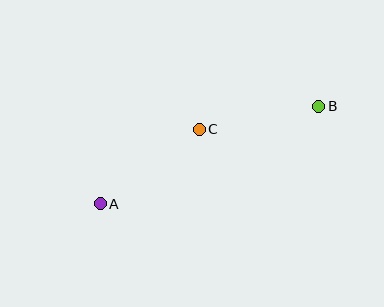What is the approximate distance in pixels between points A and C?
The distance between A and C is approximately 124 pixels.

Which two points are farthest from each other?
Points A and B are farthest from each other.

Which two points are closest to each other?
Points B and C are closest to each other.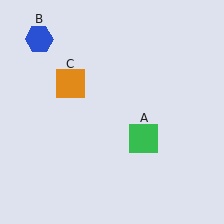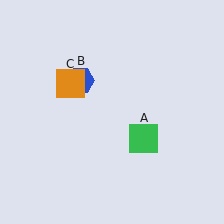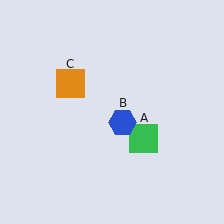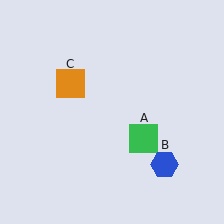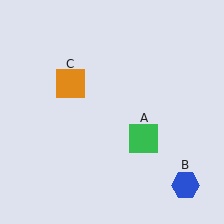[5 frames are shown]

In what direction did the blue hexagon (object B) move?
The blue hexagon (object B) moved down and to the right.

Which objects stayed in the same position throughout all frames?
Green square (object A) and orange square (object C) remained stationary.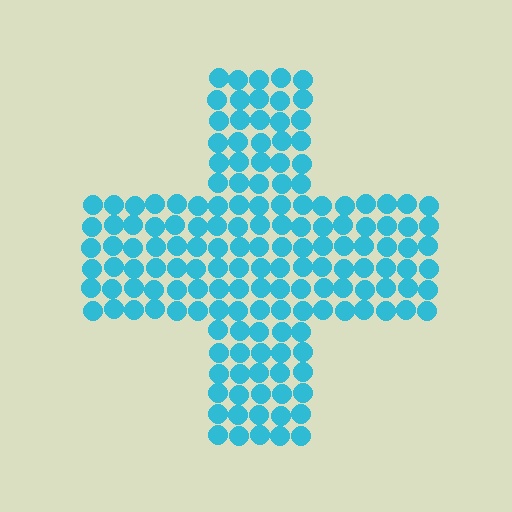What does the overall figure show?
The overall figure shows a cross.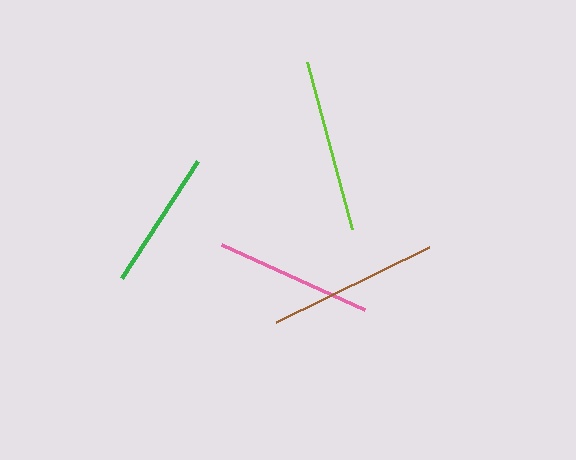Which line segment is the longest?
The lime line is the longest at approximately 174 pixels.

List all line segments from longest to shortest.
From longest to shortest: lime, brown, pink, green.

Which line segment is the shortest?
The green line is the shortest at approximately 140 pixels.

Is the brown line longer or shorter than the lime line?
The lime line is longer than the brown line.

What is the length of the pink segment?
The pink segment is approximately 157 pixels long.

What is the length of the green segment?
The green segment is approximately 140 pixels long.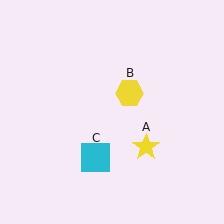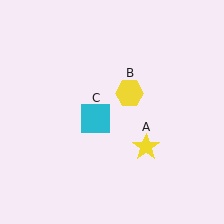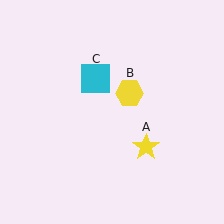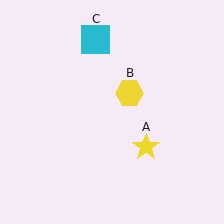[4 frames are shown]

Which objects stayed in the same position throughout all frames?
Yellow star (object A) and yellow hexagon (object B) remained stationary.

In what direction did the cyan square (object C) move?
The cyan square (object C) moved up.